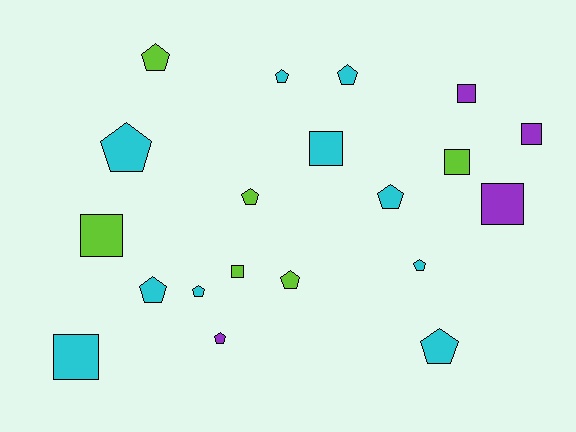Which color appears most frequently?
Cyan, with 10 objects.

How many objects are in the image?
There are 20 objects.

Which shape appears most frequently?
Pentagon, with 12 objects.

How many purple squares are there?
There are 3 purple squares.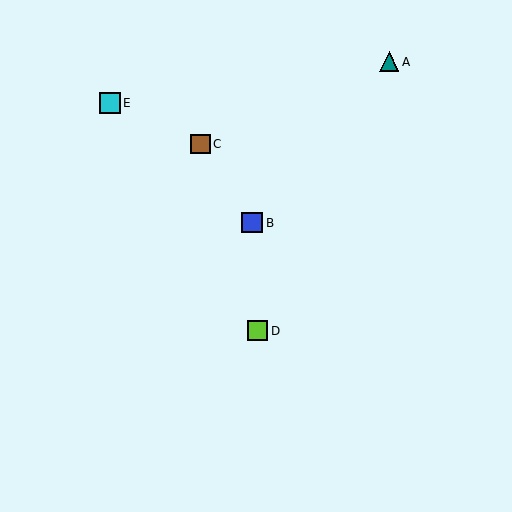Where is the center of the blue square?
The center of the blue square is at (252, 223).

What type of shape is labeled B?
Shape B is a blue square.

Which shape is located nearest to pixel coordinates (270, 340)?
The lime square (labeled D) at (258, 331) is nearest to that location.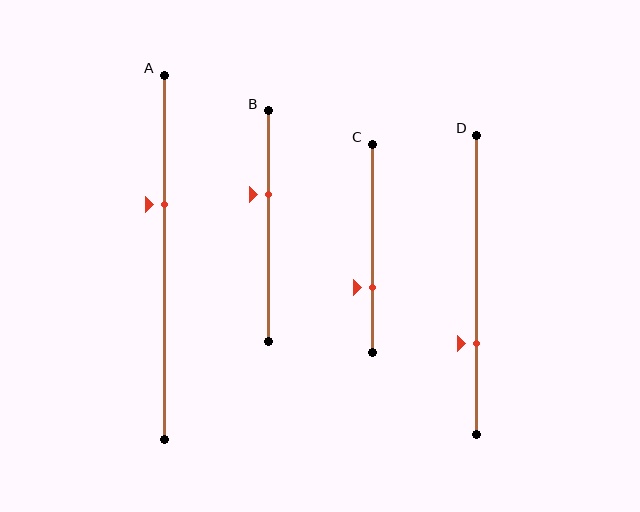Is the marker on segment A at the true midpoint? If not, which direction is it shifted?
No, the marker on segment A is shifted upward by about 14% of the segment length.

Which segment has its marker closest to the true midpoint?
Segment B has its marker closest to the true midpoint.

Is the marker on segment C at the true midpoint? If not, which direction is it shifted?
No, the marker on segment C is shifted downward by about 19% of the segment length.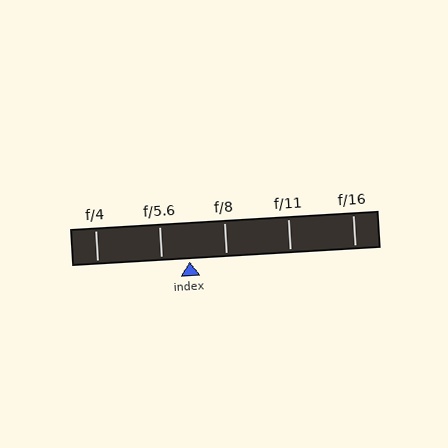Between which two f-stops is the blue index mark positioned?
The index mark is between f/5.6 and f/8.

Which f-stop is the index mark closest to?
The index mark is closest to f/5.6.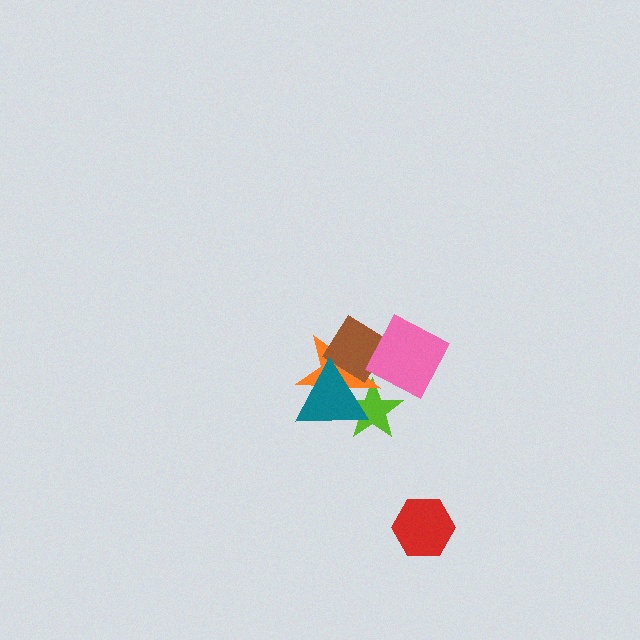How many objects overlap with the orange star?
4 objects overlap with the orange star.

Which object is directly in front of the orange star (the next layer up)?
The brown diamond is directly in front of the orange star.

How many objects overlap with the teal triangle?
3 objects overlap with the teal triangle.